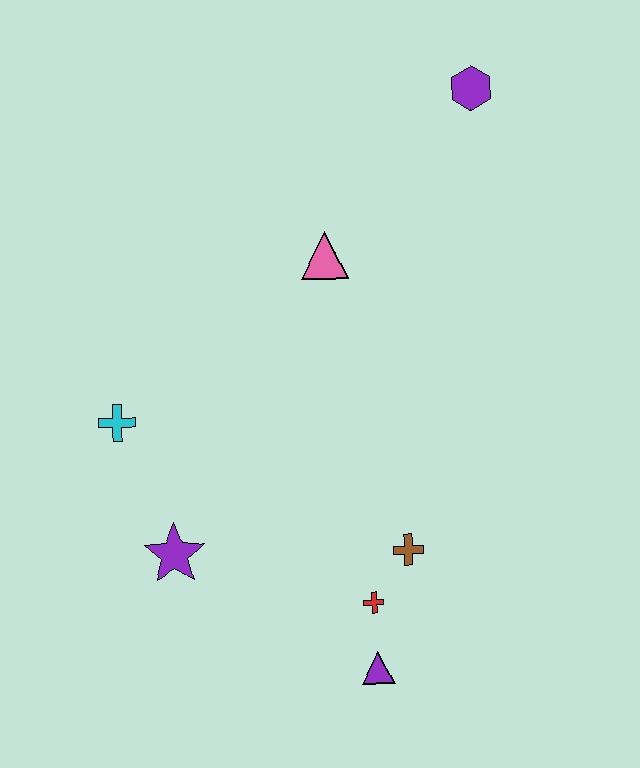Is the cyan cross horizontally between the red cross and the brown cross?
No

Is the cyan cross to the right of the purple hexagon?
No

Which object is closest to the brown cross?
The red cross is closest to the brown cross.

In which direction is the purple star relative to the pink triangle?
The purple star is below the pink triangle.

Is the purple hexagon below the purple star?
No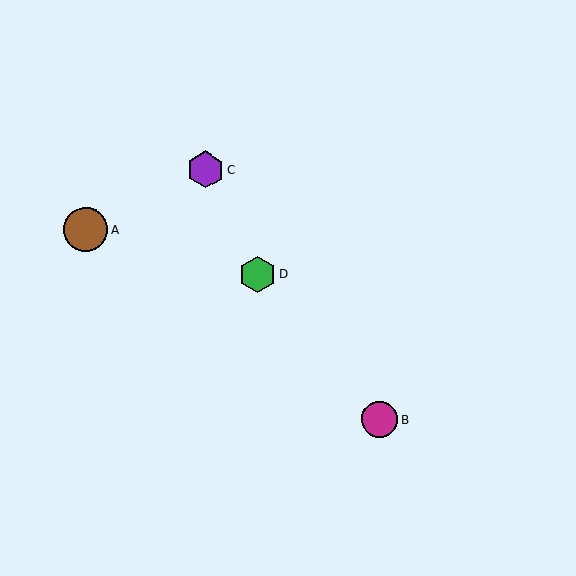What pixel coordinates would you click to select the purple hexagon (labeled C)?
Click at (205, 170) to select the purple hexagon C.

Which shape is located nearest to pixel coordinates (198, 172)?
The purple hexagon (labeled C) at (205, 170) is nearest to that location.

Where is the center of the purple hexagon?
The center of the purple hexagon is at (205, 170).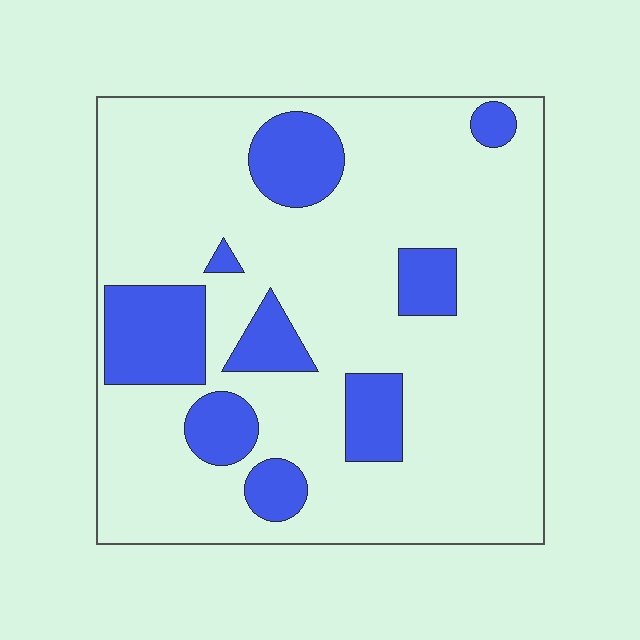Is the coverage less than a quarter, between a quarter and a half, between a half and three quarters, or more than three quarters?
Less than a quarter.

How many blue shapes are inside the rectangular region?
9.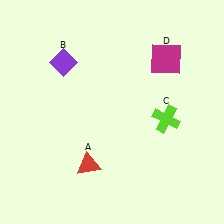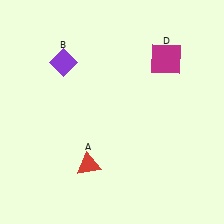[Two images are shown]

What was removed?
The lime cross (C) was removed in Image 2.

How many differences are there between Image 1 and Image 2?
There is 1 difference between the two images.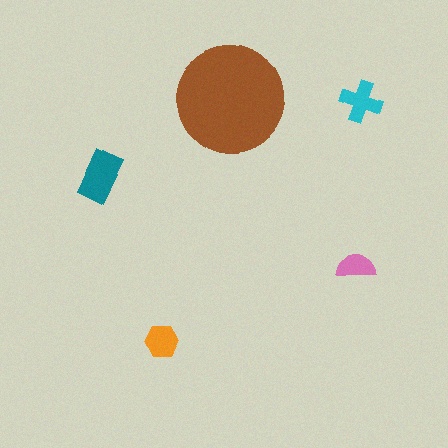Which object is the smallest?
The pink semicircle.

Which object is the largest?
The brown circle.